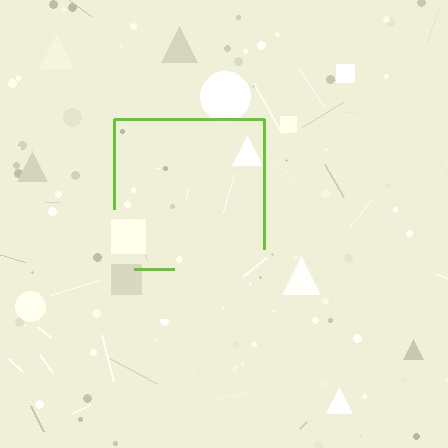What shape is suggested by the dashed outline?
The dashed outline suggests a square.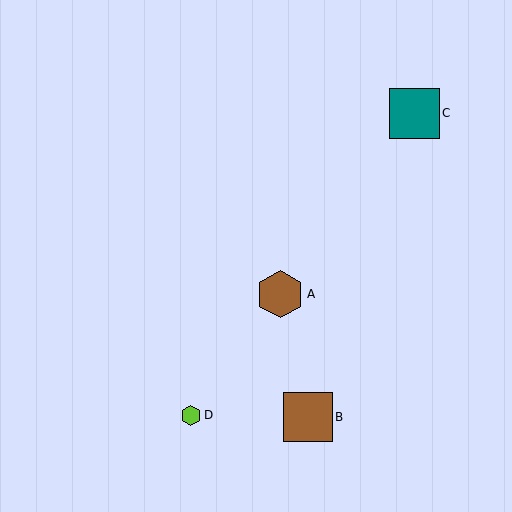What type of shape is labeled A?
Shape A is a brown hexagon.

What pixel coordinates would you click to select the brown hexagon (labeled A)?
Click at (280, 294) to select the brown hexagon A.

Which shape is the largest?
The teal square (labeled C) is the largest.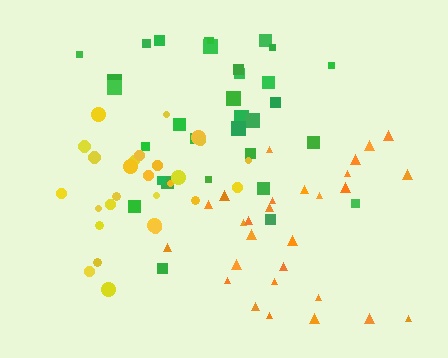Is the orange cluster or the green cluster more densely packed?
Orange.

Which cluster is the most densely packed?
Yellow.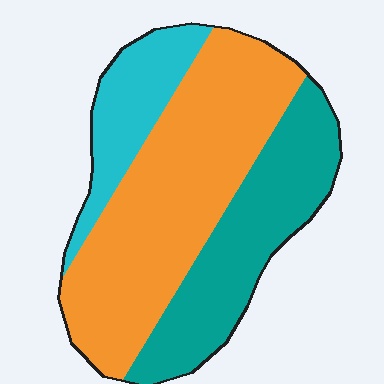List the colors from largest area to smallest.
From largest to smallest: orange, teal, cyan.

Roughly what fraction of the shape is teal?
Teal takes up about one third (1/3) of the shape.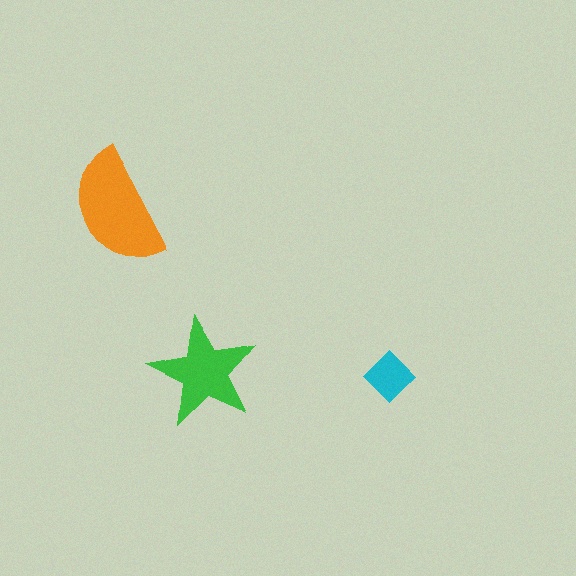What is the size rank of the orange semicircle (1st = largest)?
1st.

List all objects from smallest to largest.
The cyan diamond, the green star, the orange semicircle.